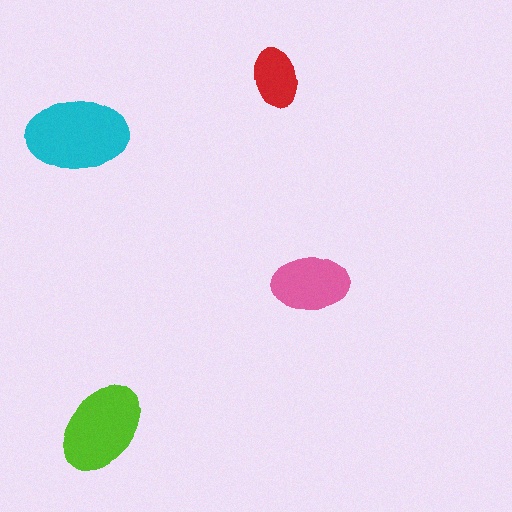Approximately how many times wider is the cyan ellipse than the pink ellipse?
About 1.5 times wider.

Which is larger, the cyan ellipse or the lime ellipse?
The cyan one.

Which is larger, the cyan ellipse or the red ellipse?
The cyan one.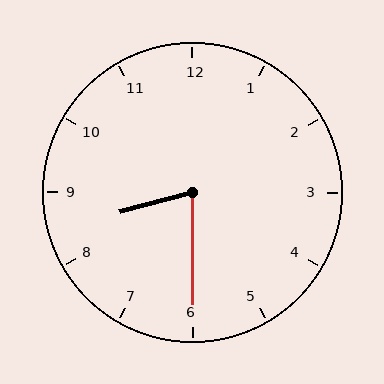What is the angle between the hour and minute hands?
Approximately 75 degrees.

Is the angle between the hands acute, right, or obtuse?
It is acute.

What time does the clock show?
8:30.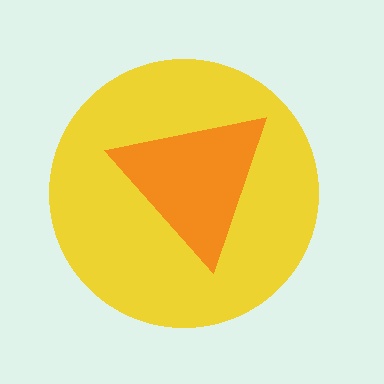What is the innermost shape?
The orange triangle.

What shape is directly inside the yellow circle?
The orange triangle.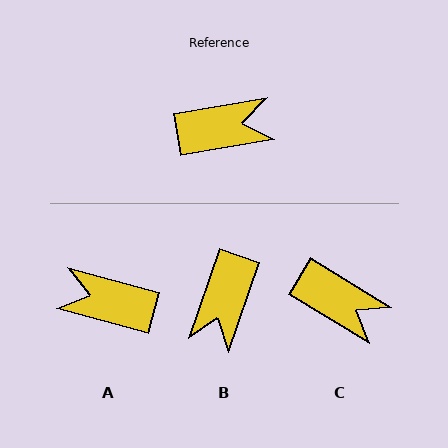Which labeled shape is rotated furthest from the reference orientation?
A, about 155 degrees away.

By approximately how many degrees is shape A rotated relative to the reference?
Approximately 155 degrees counter-clockwise.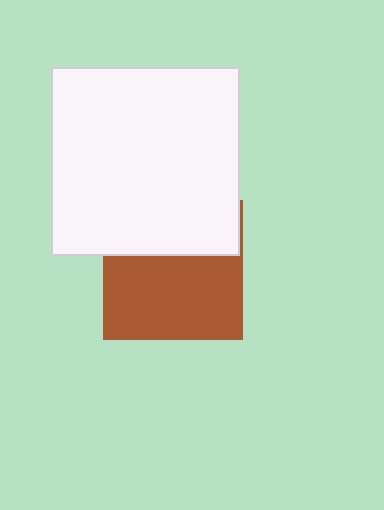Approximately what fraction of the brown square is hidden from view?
Roughly 39% of the brown square is hidden behind the white square.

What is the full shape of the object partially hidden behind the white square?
The partially hidden object is a brown square.